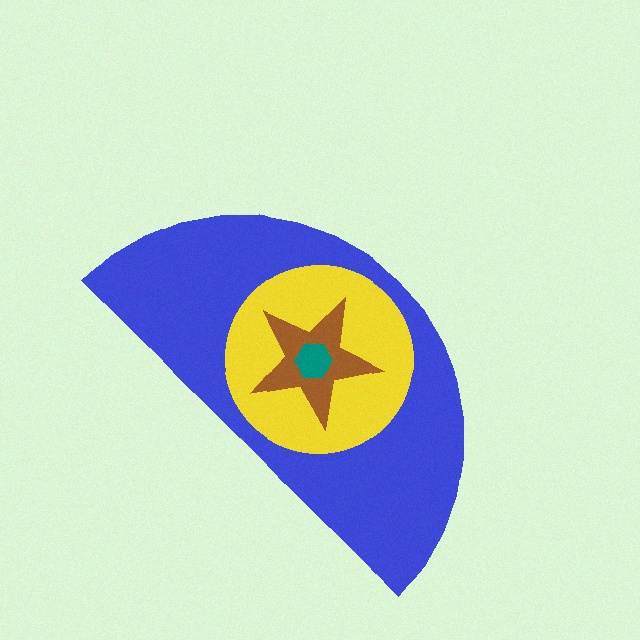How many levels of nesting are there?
4.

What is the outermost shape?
The blue semicircle.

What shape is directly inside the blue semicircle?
The yellow circle.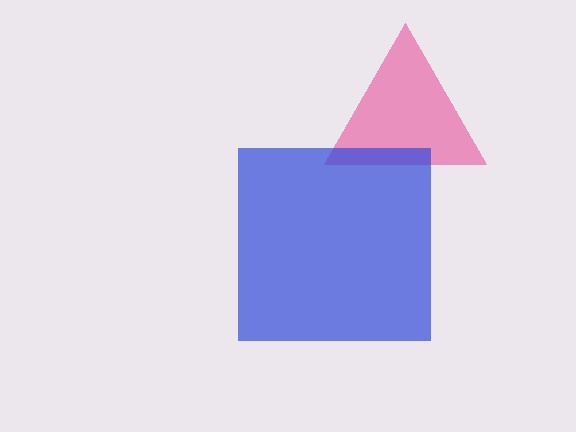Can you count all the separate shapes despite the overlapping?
Yes, there are 2 separate shapes.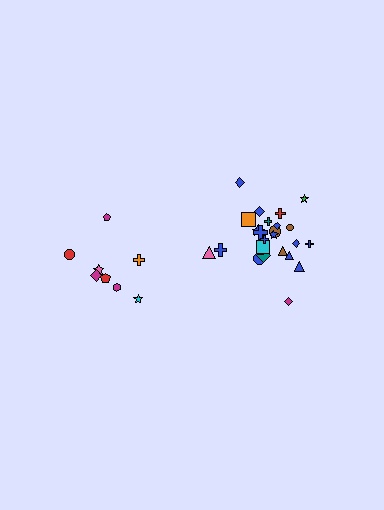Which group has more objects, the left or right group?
The right group.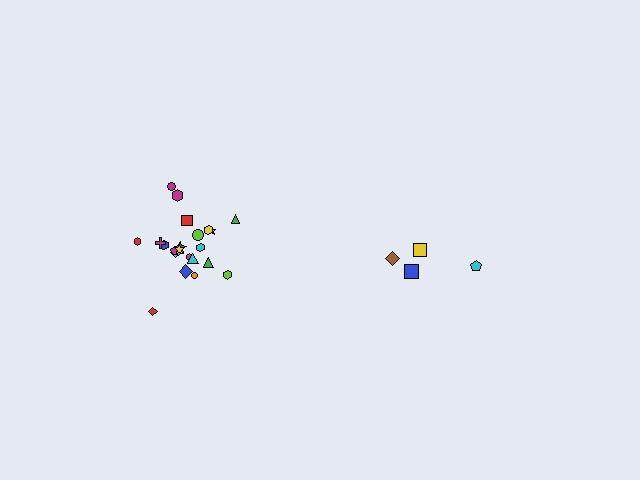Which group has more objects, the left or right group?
The left group.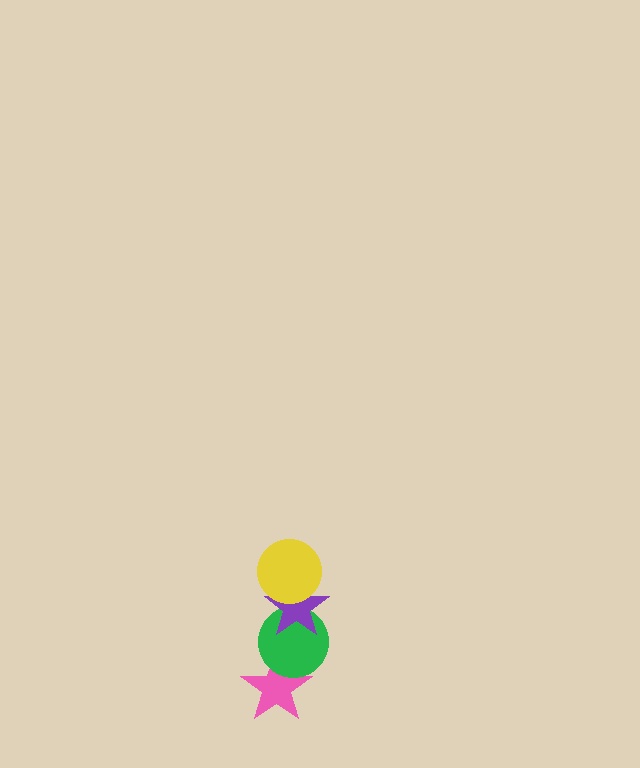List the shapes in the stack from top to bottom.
From top to bottom: the yellow circle, the purple star, the green circle, the pink star.